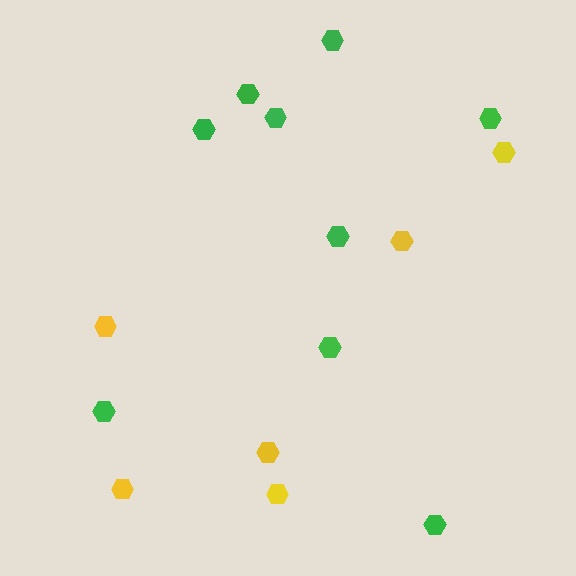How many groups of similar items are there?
There are 2 groups: one group of yellow hexagons (6) and one group of green hexagons (9).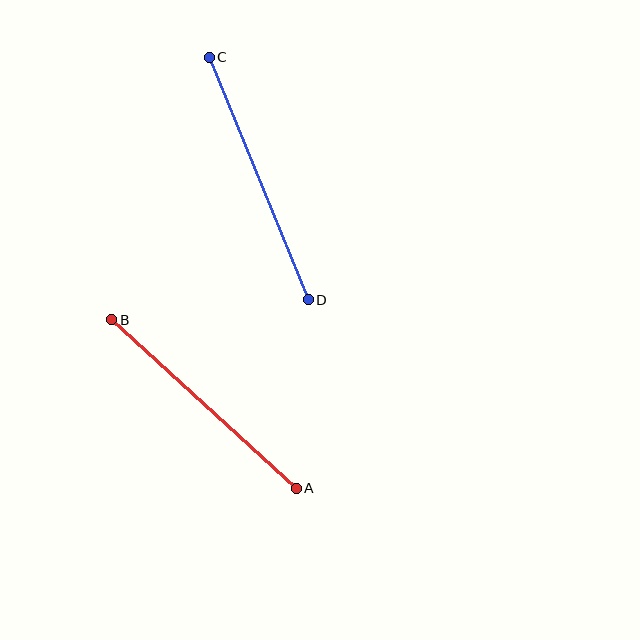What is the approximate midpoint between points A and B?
The midpoint is at approximately (204, 404) pixels.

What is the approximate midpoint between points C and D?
The midpoint is at approximately (259, 179) pixels.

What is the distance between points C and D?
The distance is approximately 262 pixels.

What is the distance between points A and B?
The distance is approximately 250 pixels.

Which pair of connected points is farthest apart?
Points C and D are farthest apart.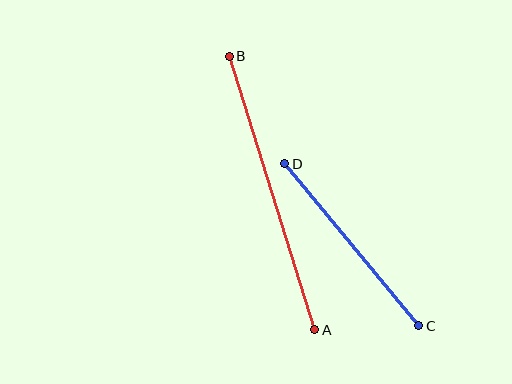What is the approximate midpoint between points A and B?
The midpoint is at approximately (272, 193) pixels.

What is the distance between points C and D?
The distance is approximately 210 pixels.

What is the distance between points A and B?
The distance is approximately 287 pixels.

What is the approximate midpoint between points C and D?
The midpoint is at approximately (352, 245) pixels.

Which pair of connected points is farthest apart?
Points A and B are farthest apart.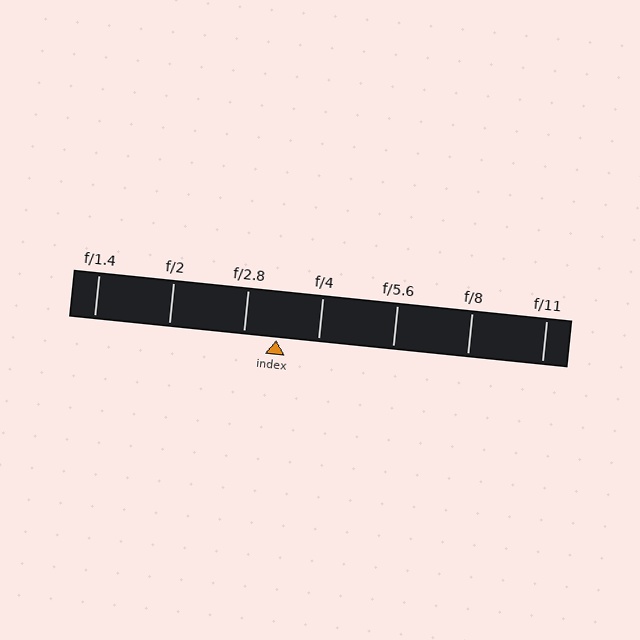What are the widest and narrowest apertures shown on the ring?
The widest aperture shown is f/1.4 and the narrowest is f/11.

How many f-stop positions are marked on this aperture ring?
There are 7 f-stop positions marked.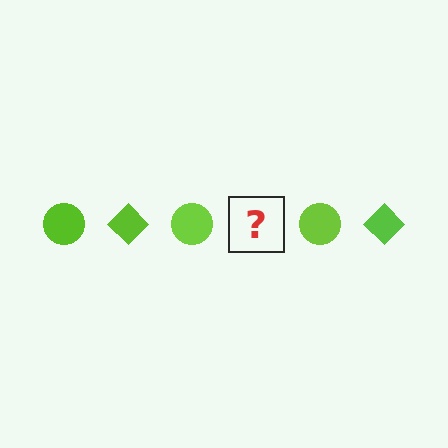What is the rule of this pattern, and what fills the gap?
The rule is that the pattern cycles through circle, diamond shapes in lime. The gap should be filled with a lime diamond.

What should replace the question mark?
The question mark should be replaced with a lime diamond.